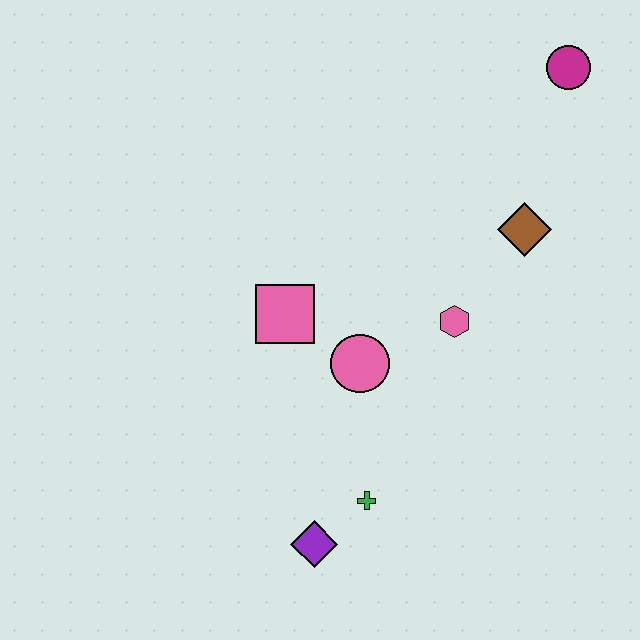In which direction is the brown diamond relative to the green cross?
The brown diamond is above the green cross.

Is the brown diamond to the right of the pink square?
Yes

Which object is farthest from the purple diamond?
The magenta circle is farthest from the purple diamond.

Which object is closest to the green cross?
The purple diamond is closest to the green cross.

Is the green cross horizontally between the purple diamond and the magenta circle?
Yes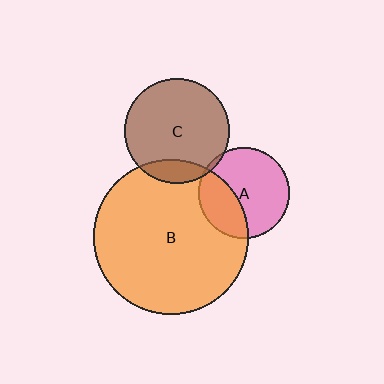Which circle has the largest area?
Circle B (orange).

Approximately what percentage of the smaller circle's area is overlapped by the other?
Approximately 35%.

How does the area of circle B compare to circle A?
Approximately 2.9 times.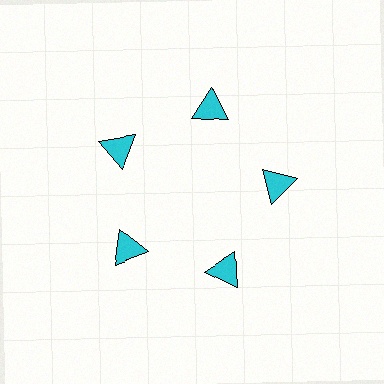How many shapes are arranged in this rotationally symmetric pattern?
There are 5 shapes, arranged in 5 groups of 1.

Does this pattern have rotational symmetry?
Yes, this pattern has 5-fold rotational symmetry. It looks the same after rotating 72 degrees around the center.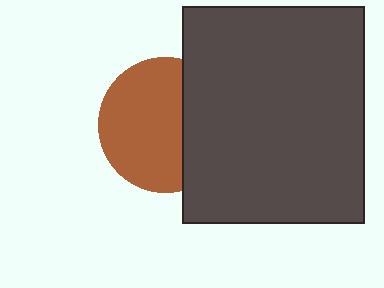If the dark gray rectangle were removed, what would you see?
You would see the complete brown circle.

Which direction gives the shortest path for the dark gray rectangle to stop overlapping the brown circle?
Moving right gives the shortest separation.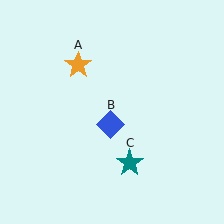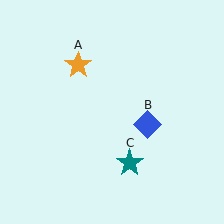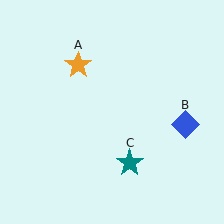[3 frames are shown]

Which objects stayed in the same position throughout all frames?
Orange star (object A) and teal star (object C) remained stationary.